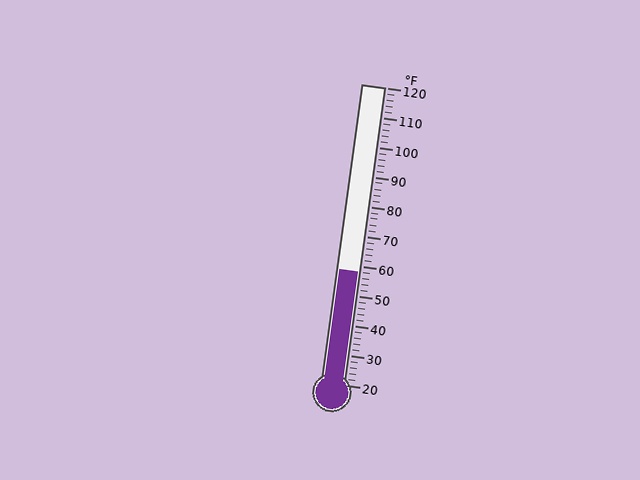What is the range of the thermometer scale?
The thermometer scale ranges from 20°F to 120°F.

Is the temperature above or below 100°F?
The temperature is below 100°F.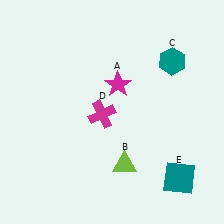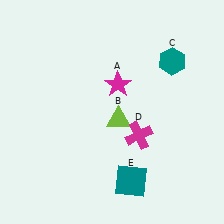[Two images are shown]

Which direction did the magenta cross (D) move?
The magenta cross (D) moved right.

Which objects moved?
The objects that moved are: the lime triangle (B), the magenta cross (D), the teal square (E).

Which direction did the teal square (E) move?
The teal square (E) moved left.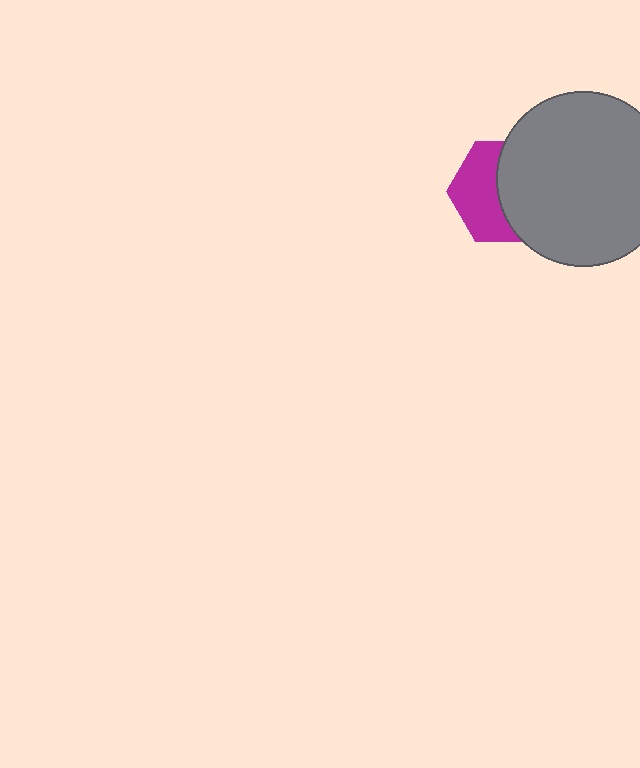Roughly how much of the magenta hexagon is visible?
About half of it is visible (roughly 47%).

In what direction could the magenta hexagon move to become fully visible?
The magenta hexagon could move left. That would shift it out from behind the gray circle entirely.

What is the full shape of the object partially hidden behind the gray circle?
The partially hidden object is a magenta hexagon.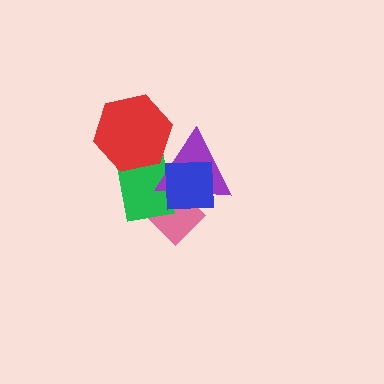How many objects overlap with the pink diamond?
3 objects overlap with the pink diamond.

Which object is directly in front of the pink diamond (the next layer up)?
The green rectangle is directly in front of the pink diamond.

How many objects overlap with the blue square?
3 objects overlap with the blue square.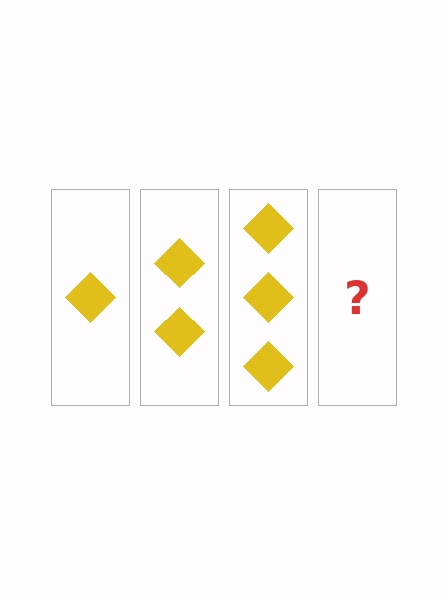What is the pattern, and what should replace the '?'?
The pattern is that each step adds one more diamond. The '?' should be 4 diamonds.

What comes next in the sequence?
The next element should be 4 diamonds.